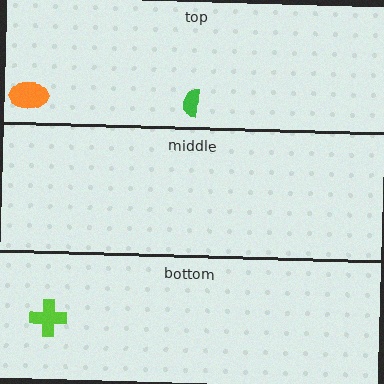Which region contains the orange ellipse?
The top region.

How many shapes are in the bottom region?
1.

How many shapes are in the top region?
2.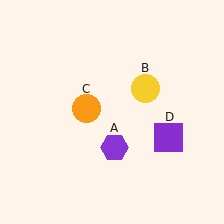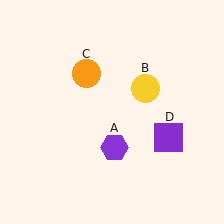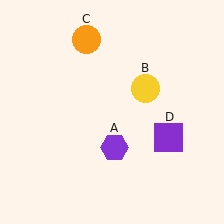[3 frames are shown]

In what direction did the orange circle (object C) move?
The orange circle (object C) moved up.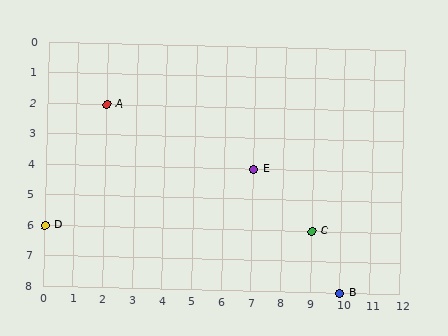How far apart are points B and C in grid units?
Points B and C are 1 column and 2 rows apart (about 2.2 grid units diagonally).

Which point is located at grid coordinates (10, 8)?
Point B is at (10, 8).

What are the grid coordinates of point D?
Point D is at grid coordinates (0, 6).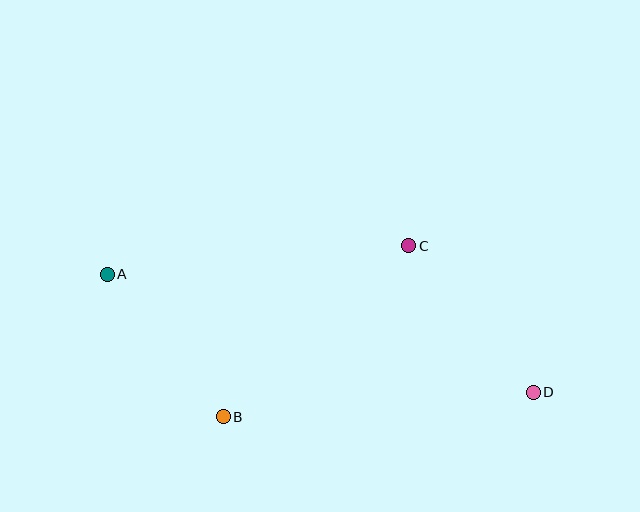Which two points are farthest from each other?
Points A and D are farthest from each other.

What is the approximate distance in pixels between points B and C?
The distance between B and C is approximately 252 pixels.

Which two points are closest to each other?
Points A and B are closest to each other.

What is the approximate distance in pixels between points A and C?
The distance between A and C is approximately 303 pixels.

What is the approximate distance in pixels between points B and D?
The distance between B and D is approximately 311 pixels.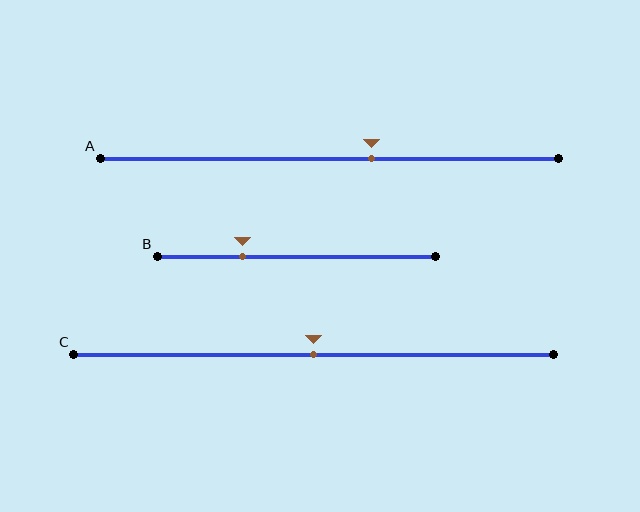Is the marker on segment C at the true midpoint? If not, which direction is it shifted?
Yes, the marker on segment C is at the true midpoint.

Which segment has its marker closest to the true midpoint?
Segment C has its marker closest to the true midpoint.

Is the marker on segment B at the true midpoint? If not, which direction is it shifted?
No, the marker on segment B is shifted to the left by about 19% of the segment length.